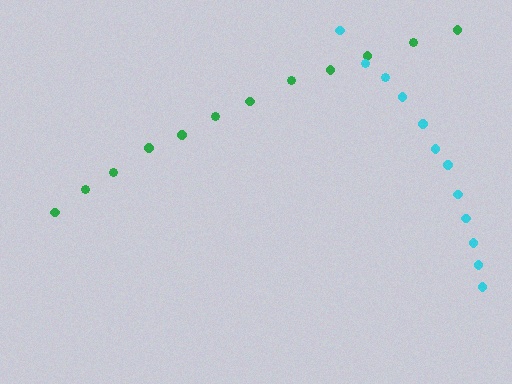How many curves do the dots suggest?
There are 2 distinct paths.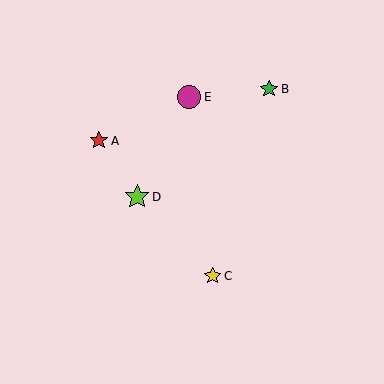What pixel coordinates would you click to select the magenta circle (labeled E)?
Click at (189, 97) to select the magenta circle E.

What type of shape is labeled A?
Shape A is a red star.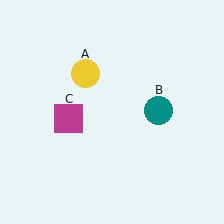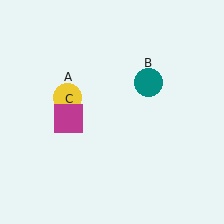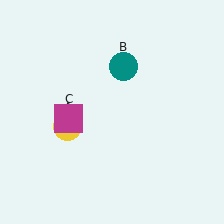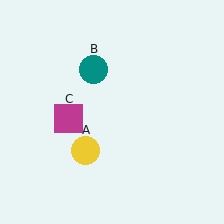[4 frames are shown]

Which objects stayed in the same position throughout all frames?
Magenta square (object C) remained stationary.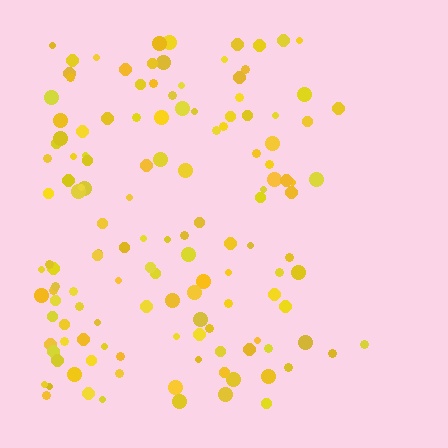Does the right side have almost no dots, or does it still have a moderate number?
Still a moderate number, just noticeably fewer than the left.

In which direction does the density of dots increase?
From right to left, with the left side densest.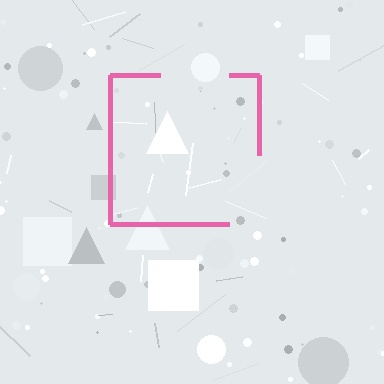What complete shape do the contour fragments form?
The contour fragments form a square.